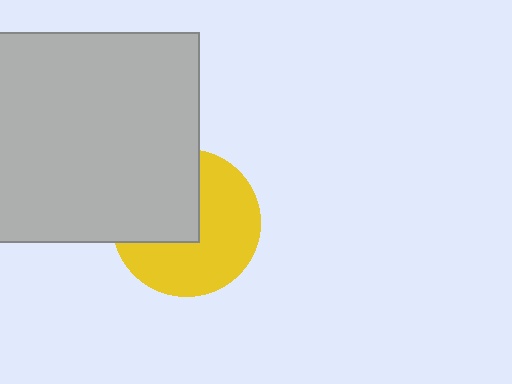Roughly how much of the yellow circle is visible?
About half of it is visible (roughly 59%).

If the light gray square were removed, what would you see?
You would see the complete yellow circle.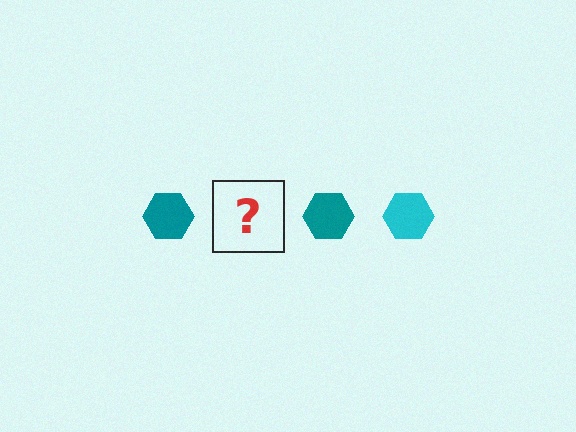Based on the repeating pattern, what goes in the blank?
The blank should be a cyan hexagon.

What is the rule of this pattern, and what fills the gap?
The rule is that the pattern cycles through teal, cyan hexagons. The gap should be filled with a cyan hexagon.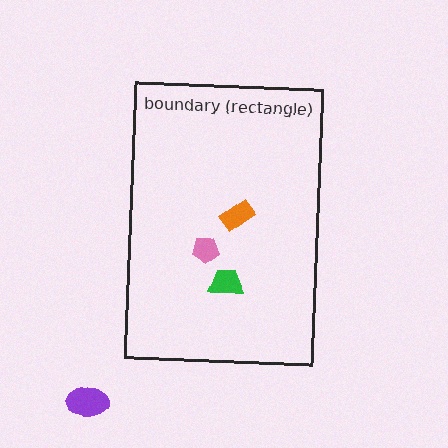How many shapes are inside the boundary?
3 inside, 1 outside.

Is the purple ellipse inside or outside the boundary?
Outside.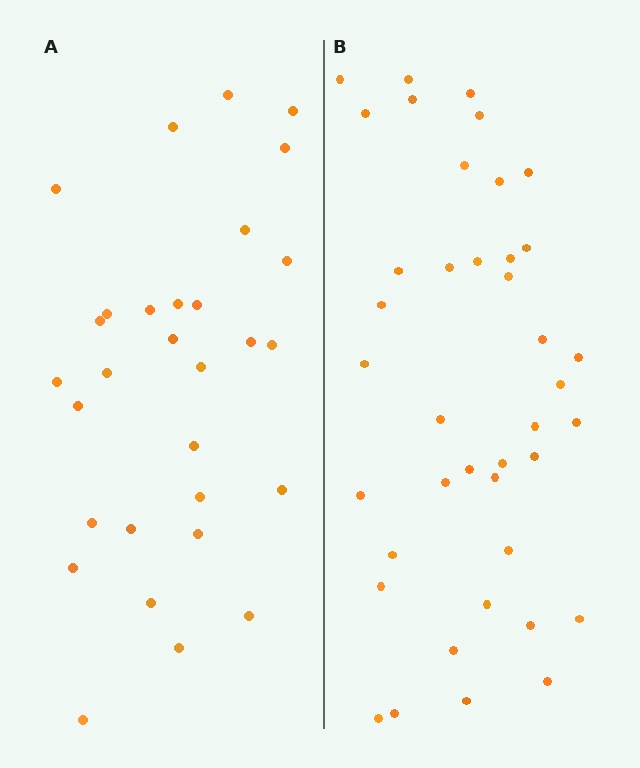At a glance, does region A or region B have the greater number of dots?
Region B (the right region) has more dots.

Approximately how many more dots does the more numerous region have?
Region B has roughly 10 or so more dots than region A.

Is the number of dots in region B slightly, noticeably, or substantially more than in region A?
Region B has noticeably more, but not dramatically so. The ratio is roughly 1.3 to 1.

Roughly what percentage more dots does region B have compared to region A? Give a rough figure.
About 35% more.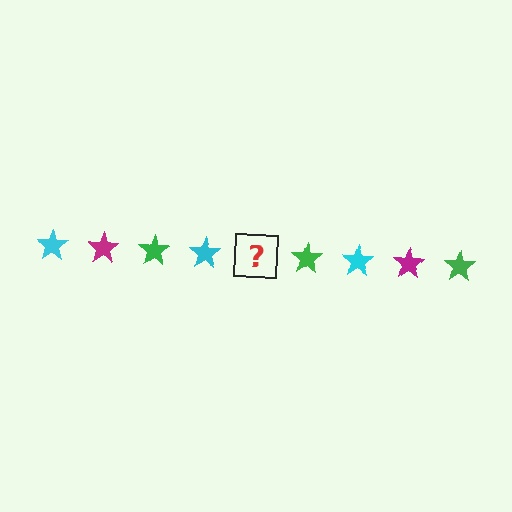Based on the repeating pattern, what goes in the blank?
The blank should be a magenta star.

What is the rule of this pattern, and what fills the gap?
The rule is that the pattern cycles through cyan, magenta, green stars. The gap should be filled with a magenta star.